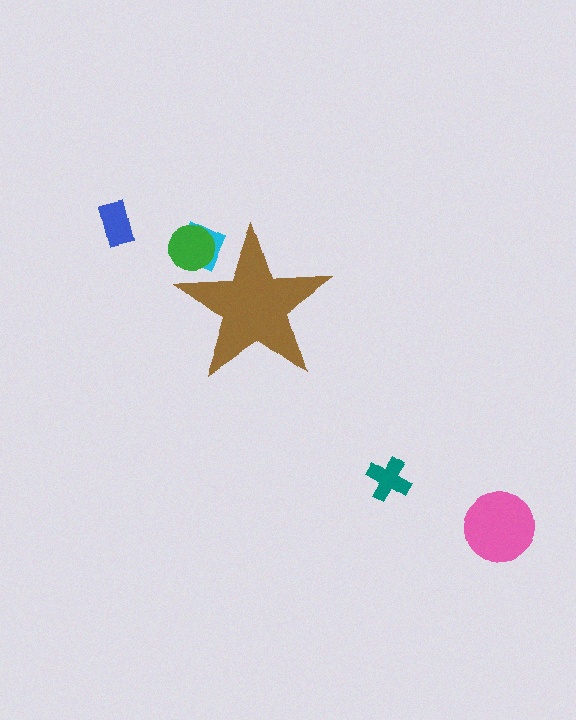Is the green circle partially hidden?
Yes, the green circle is partially hidden behind the brown star.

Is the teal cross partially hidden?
No, the teal cross is fully visible.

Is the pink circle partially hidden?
No, the pink circle is fully visible.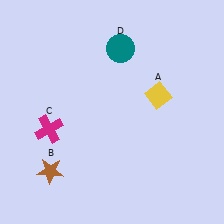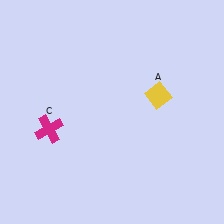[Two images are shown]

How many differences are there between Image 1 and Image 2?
There are 2 differences between the two images.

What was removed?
The brown star (B), the teal circle (D) were removed in Image 2.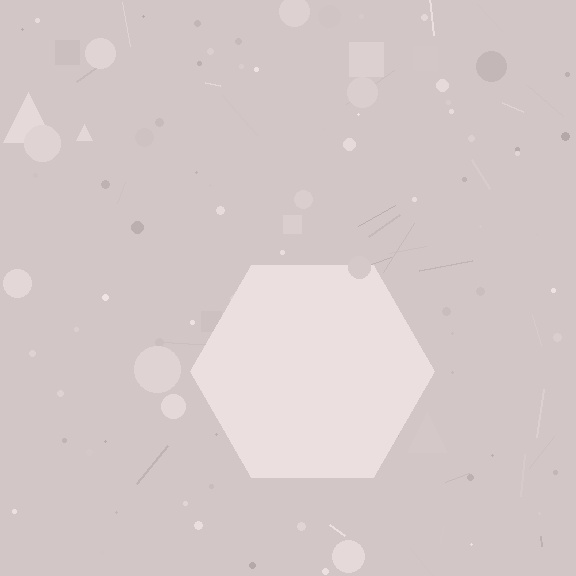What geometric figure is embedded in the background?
A hexagon is embedded in the background.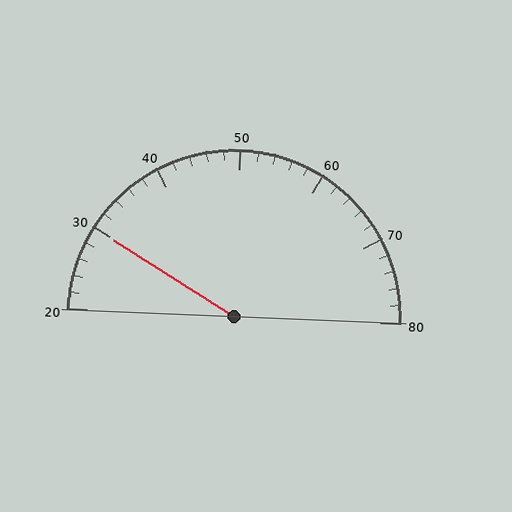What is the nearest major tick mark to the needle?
The nearest major tick mark is 30.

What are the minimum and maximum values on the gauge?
The gauge ranges from 20 to 80.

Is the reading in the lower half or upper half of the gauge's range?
The reading is in the lower half of the range (20 to 80).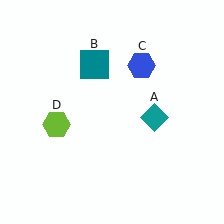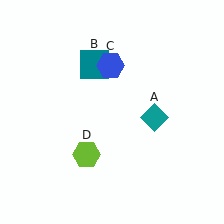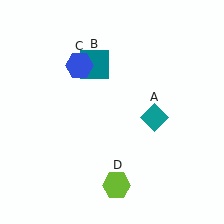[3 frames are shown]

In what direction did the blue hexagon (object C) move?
The blue hexagon (object C) moved left.